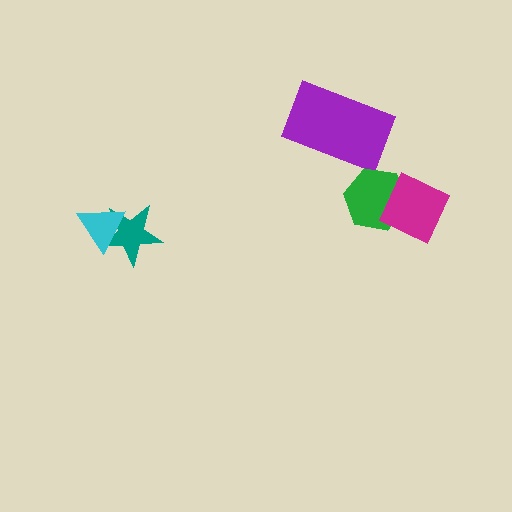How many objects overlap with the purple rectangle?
0 objects overlap with the purple rectangle.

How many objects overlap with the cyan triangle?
1 object overlaps with the cyan triangle.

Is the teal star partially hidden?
Yes, it is partially covered by another shape.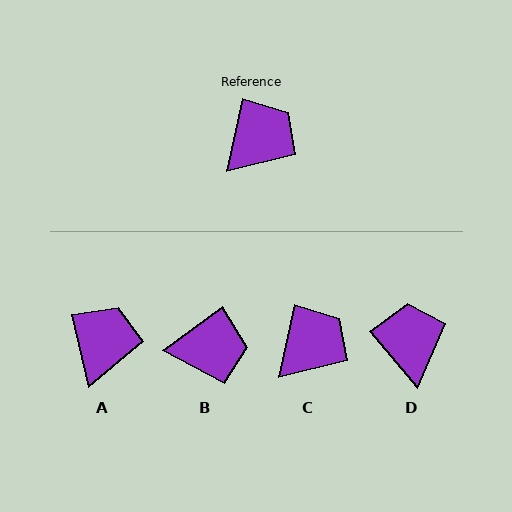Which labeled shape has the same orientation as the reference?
C.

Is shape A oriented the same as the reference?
No, it is off by about 26 degrees.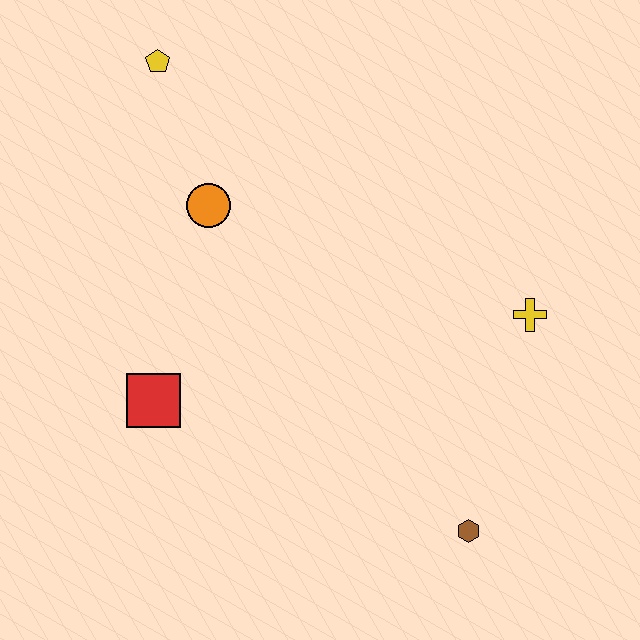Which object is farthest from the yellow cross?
The yellow pentagon is farthest from the yellow cross.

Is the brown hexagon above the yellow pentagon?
No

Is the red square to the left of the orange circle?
Yes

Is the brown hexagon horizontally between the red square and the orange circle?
No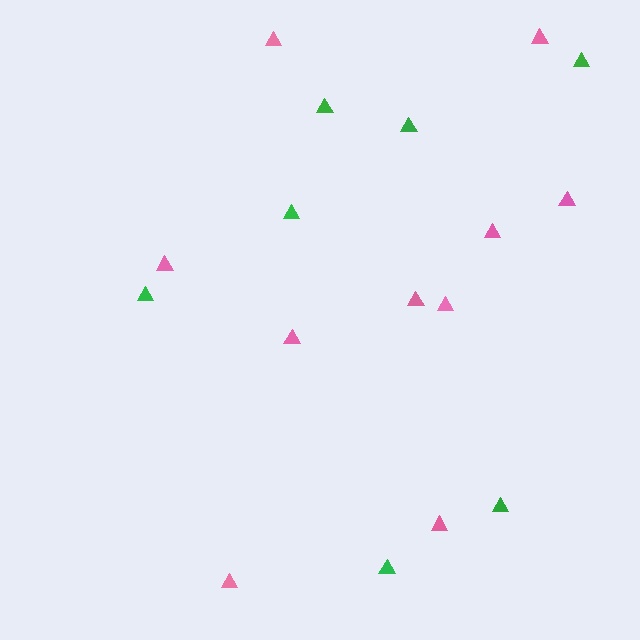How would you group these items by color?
There are 2 groups: one group of pink triangles (10) and one group of green triangles (7).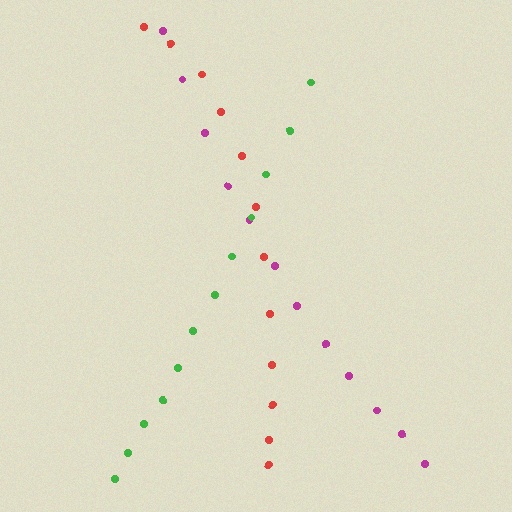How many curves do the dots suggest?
There are 3 distinct paths.